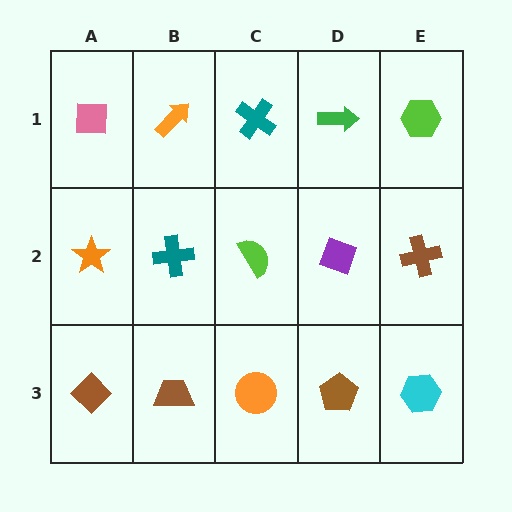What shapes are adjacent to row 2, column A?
A pink square (row 1, column A), a brown diamond (row 3, column A), a teal cross (row 2, column B).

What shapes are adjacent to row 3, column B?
A teal cross (row 2, column B), a brown diamond (row 3, column A), an orange circle (row 3, column C).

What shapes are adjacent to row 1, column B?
A teal cross (row 2, column B), a pink square (row 1, column A), a teal cross (row 1, column C).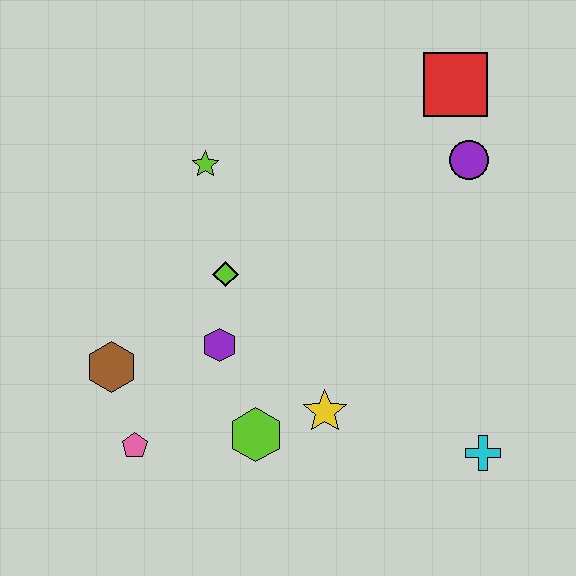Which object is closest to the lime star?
The lime diamond is closest to the lime star.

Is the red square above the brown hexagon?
Yes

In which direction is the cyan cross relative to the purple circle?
The cyan cross is below the purple circle.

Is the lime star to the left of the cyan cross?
Yes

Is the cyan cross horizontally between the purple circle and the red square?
No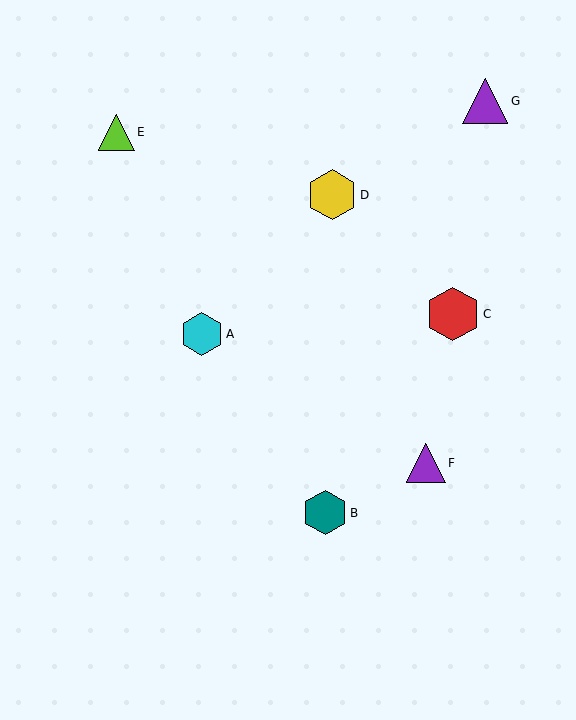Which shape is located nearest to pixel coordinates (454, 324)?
The red hexagon (labeled C) at (453, 314) is nearest to that location.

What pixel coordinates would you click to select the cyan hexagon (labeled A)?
Click at (202, 334) to select the cyan hexagon A.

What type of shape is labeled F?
Shape F is a purple triangle.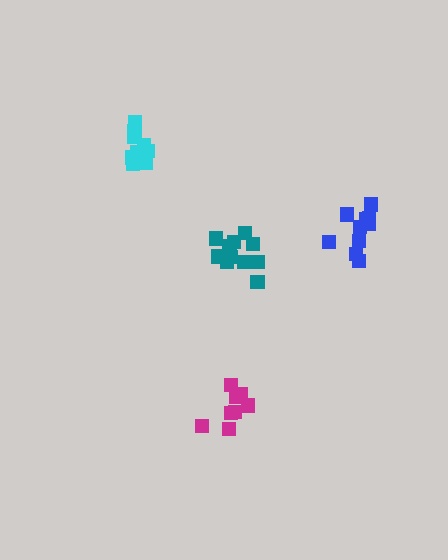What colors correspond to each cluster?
The clusters are colored: magenta, teal, blue, cyan.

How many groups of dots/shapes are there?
There are 4 groups.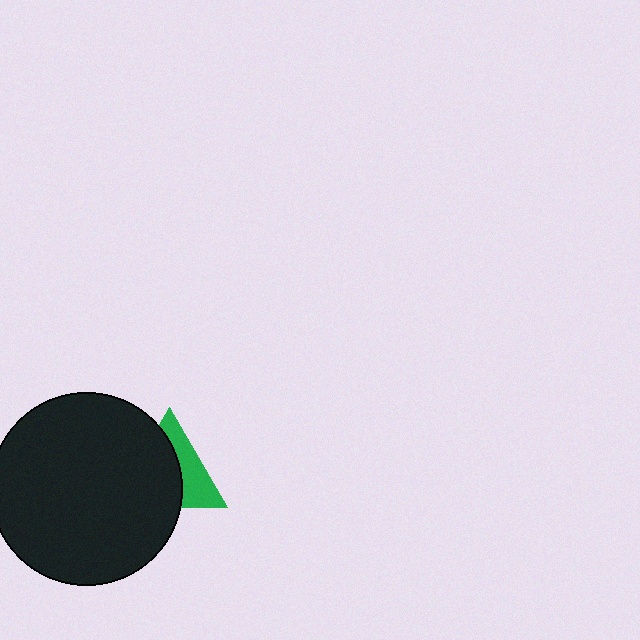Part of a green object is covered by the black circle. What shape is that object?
It is a triangle.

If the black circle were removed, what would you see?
You would see the complete green triangle.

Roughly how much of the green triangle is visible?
A small part of it is visible (roughly 41%).